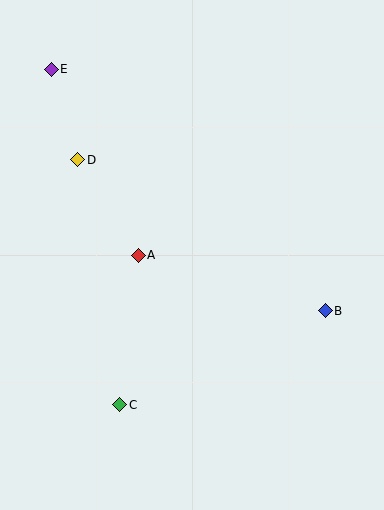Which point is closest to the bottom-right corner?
Point B is closest to the bottom-right corner.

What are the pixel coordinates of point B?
Point B is at (325, 311).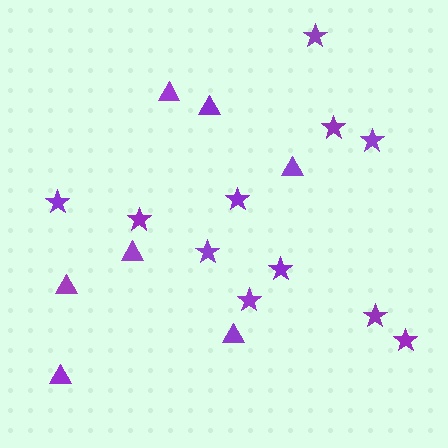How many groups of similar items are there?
There are 2 groups: one group of stars (11) and one group of triangles (7).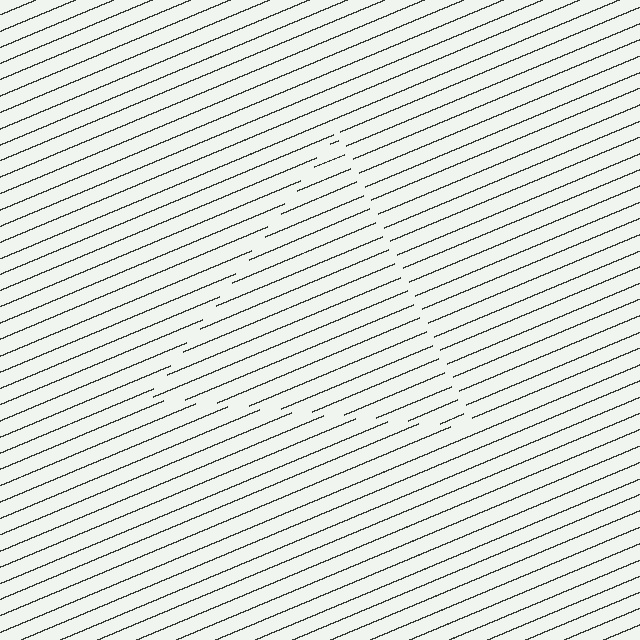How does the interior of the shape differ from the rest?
The interior of the shape contains the same grating, shifted by half a period — the contour is defined by the phase discontinuity where line-ends from the inner and outer gratings abut.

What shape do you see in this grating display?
An illusory triangle. The interior of the shape contains the same grating, shifted by half a period — the contour is defined by the phase discontinuity where line-ends from the inner and outer gratings abut.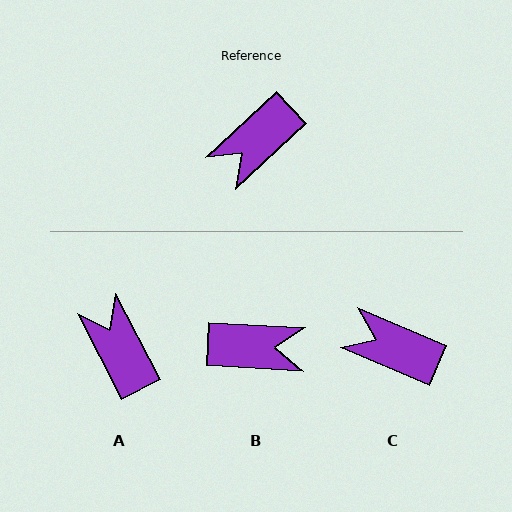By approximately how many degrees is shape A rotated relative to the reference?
Approximately 106 degrees clockwise.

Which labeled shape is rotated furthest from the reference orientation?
B, about 134 degrees away.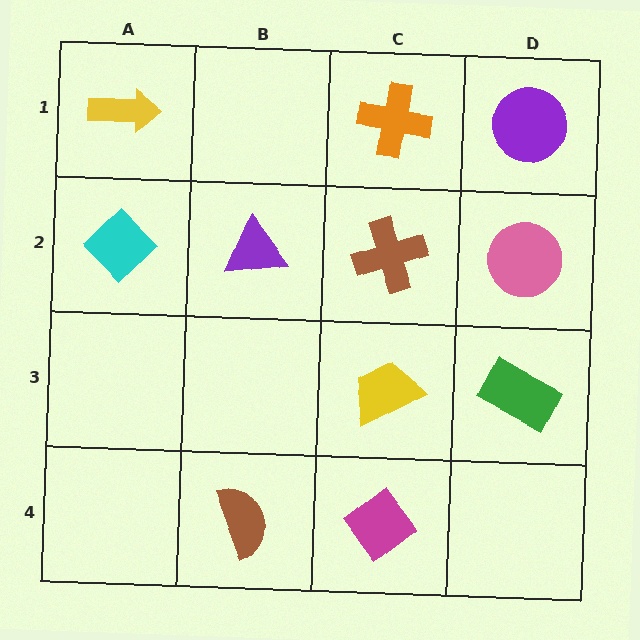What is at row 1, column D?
A purple circle.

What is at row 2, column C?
A brown cross.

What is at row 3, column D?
A green rectangle.